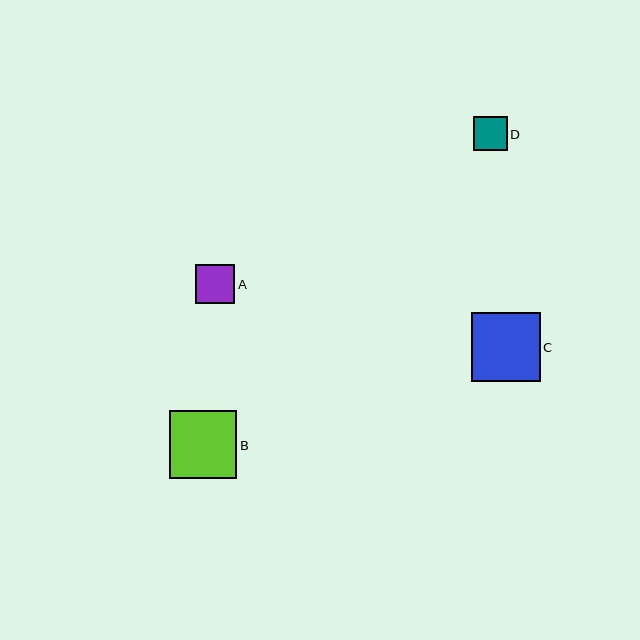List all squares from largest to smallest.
From largest to smallest: C, B, A, D.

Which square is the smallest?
Square D is the smallest with a size of approximately 34 pixels.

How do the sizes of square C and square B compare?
Square C and square B are approximately the same size.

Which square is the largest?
Square C is the largest with a size of approximately 69 pixels.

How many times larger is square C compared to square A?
Square C is approximately 1.8 times the size of square A.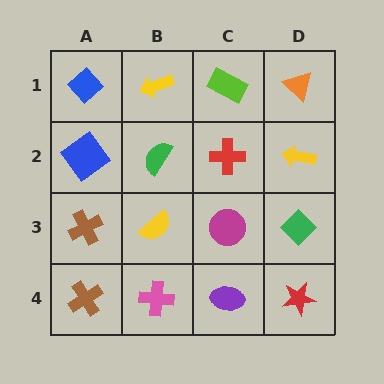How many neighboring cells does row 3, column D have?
3.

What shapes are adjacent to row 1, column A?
A blue diamond (row 2, column A), a yellow arrow (row 1, column B).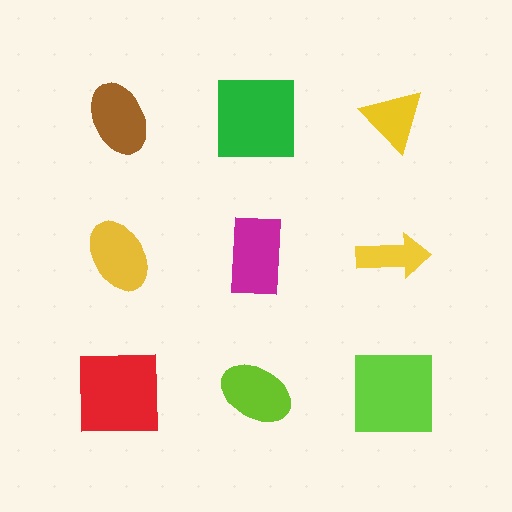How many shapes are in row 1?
3 shapes.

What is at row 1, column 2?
A green square.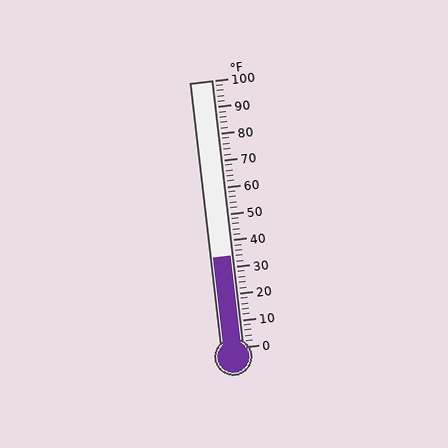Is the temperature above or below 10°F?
The temperature is above 10°F.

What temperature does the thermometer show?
The thermometer shows approximately 34°F.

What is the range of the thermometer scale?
The thermometer scale ranges from 0°F to 100°F.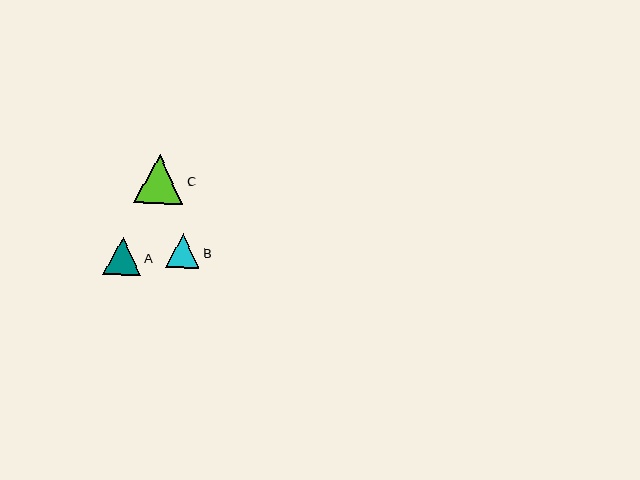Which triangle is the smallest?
Triangle B is the smallest with a size of approximately 34 pixels.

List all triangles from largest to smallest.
From largest to smallest: C, A, B.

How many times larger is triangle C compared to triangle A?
Triangle C is approximately 1.3 times the size of triangle A.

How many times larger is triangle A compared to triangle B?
Triangle A is approximately 1.1 times the size of triangle B.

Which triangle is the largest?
Triangle C is the largest with a size of approximately 49 pixels.